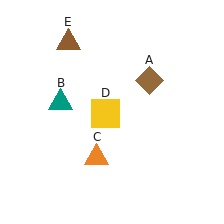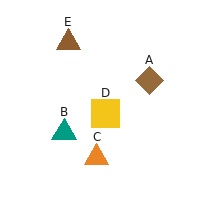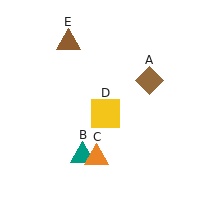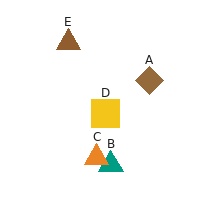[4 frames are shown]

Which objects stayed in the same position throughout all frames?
Brown diamond (object A) and orange triangle (object C) and yellow square (object D) and brown triangle (object E) remained stationary.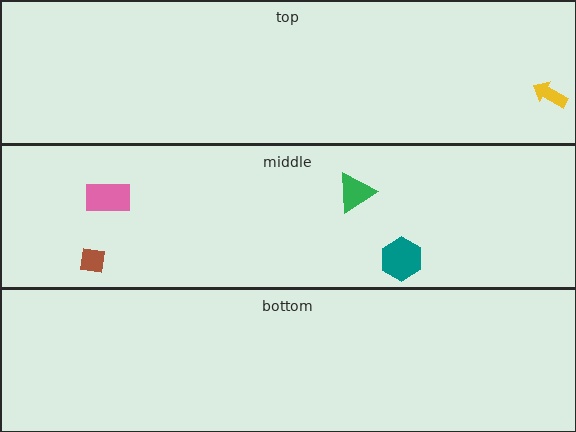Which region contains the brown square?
The middle region.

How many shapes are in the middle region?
4.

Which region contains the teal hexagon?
The middle region.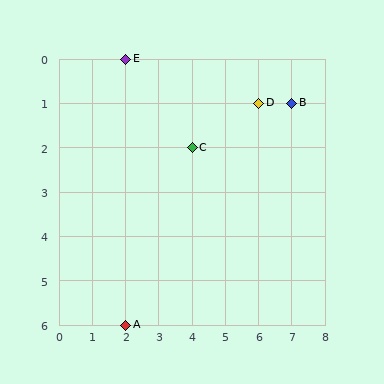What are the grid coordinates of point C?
Point C is at grid coordinates (4, 2).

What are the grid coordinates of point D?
Point D is at grid coordinates (6, 1).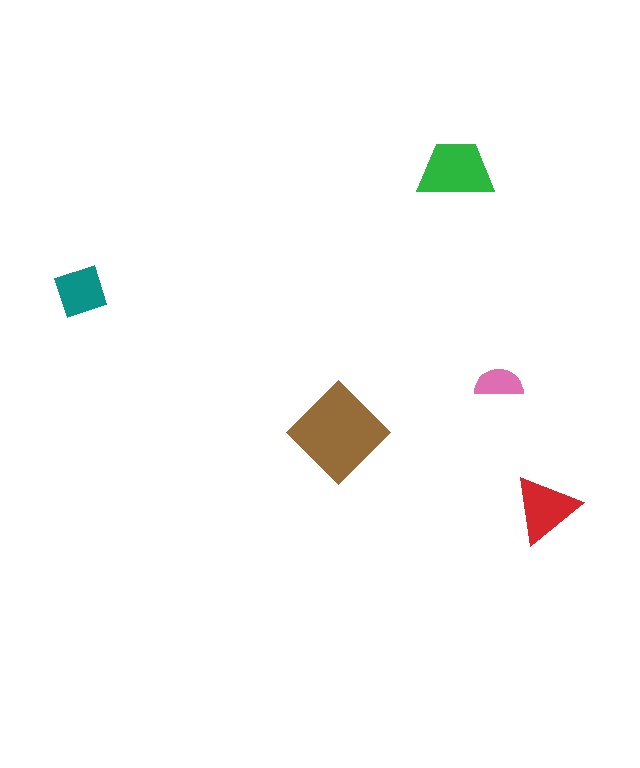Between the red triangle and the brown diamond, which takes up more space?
The brown diamond.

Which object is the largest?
The brown diamond.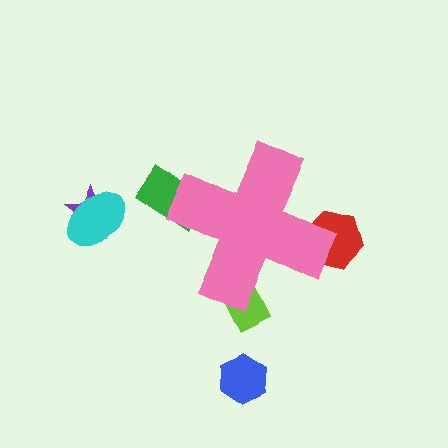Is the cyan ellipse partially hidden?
No, the cyan ellipse is fully visible.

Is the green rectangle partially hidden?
Yes, the green rectangle is partially hidden behind the pink cross.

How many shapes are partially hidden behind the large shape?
3 shapes are partially hidden.